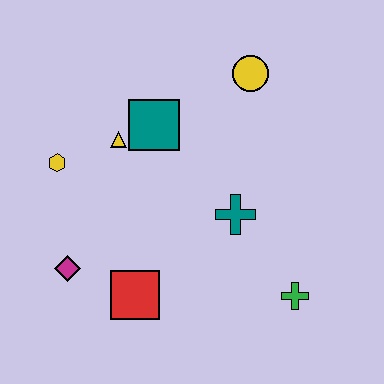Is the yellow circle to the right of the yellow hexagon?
Yes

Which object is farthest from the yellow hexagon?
The green cross is farthest from the yellow hexagon.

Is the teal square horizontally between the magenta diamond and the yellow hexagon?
No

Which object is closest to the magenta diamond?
The red square is closest to the magenta diamond.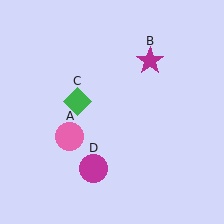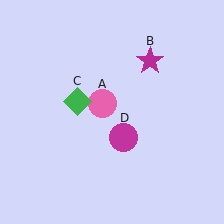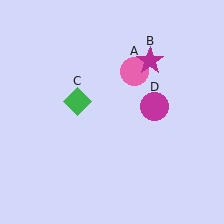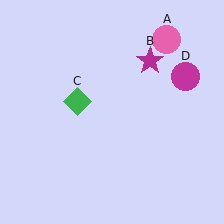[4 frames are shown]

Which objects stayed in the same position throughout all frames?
Magenta star (object B) and green diamond (object C) remained stationary.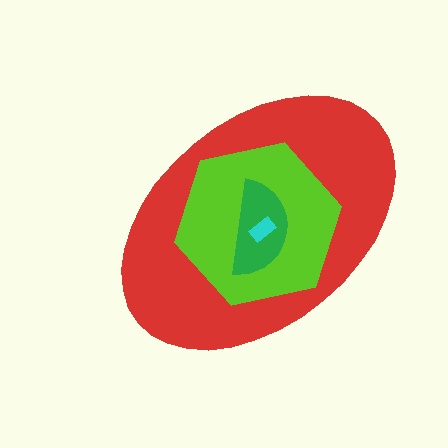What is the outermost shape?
The red ellipse.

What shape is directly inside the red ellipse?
The lime hexagon.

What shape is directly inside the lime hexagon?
The green semicircle.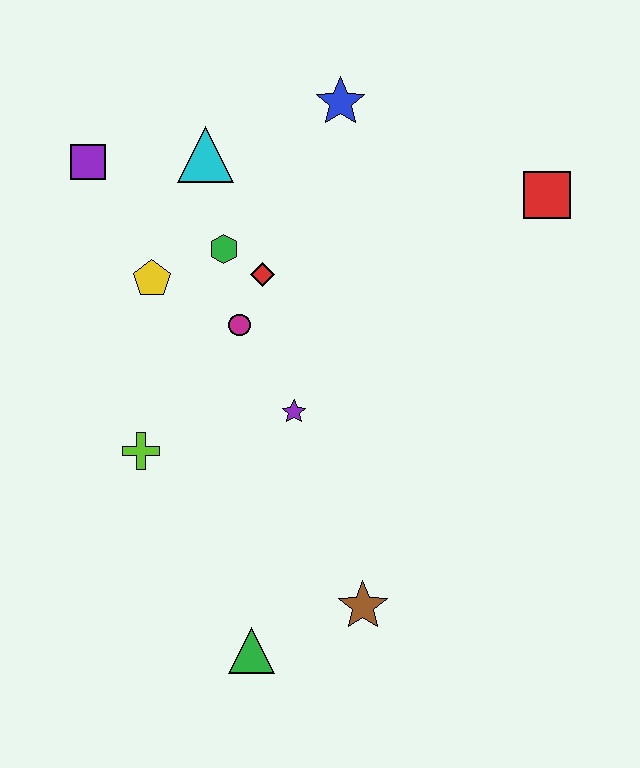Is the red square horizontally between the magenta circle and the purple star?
No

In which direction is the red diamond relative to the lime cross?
The red diamond is above the lime cross.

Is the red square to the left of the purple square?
No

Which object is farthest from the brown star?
The purple square is farthest from the brown star.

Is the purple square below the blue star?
Yes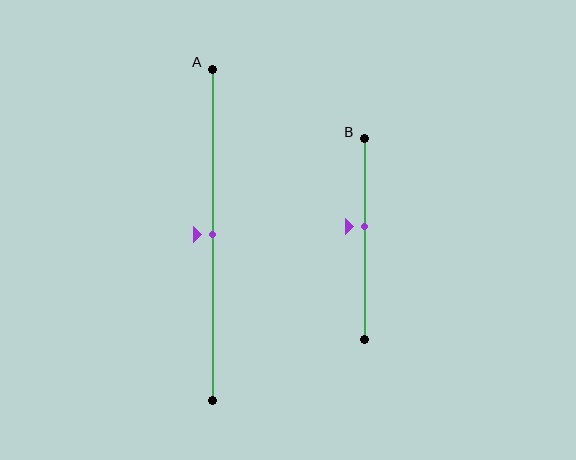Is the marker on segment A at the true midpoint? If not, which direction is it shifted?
Yes, the marker on segment A is at the true midpoint.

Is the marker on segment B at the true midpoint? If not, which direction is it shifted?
No, the marker on segment B is shifted upward by about 6% of the segment length.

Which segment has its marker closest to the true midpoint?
Segment A has its marker closest to the true midpoint.